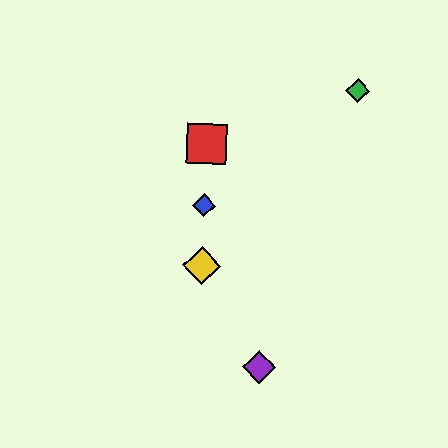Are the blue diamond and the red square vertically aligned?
Yes, both are at x≈204.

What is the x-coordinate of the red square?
The red square is at x≈206.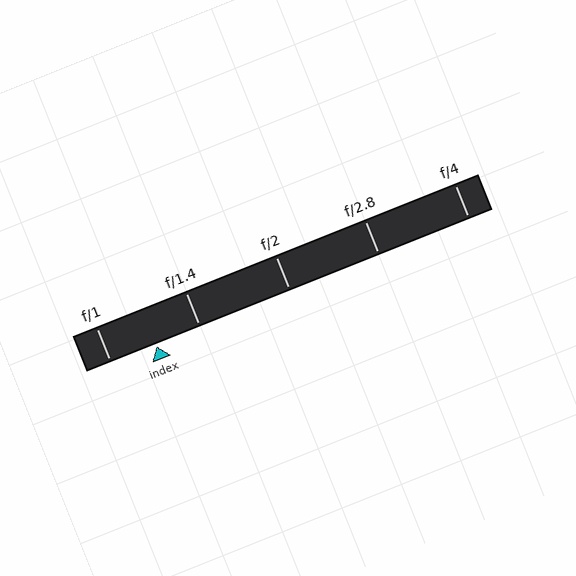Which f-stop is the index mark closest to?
The index mark is closest to f/1.4.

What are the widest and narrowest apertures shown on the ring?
The widest aperture shown is f/1 and the narrowest is f/4.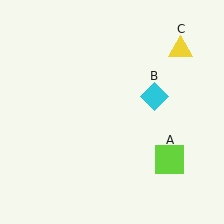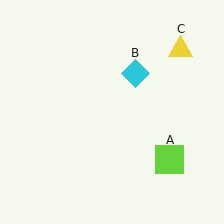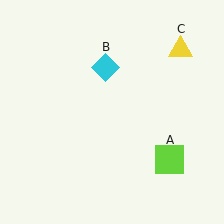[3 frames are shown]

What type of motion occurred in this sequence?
The cyan diamond (object B) rotated counterclockwise around the center of the scene.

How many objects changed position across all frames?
1 object changed position: cyan diamond (object B).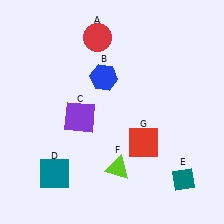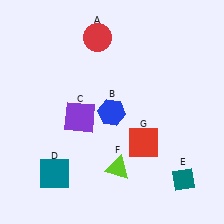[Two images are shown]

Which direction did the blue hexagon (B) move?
The blue hexagon (B) moved down.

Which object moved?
The blue hexagon (B) moved down.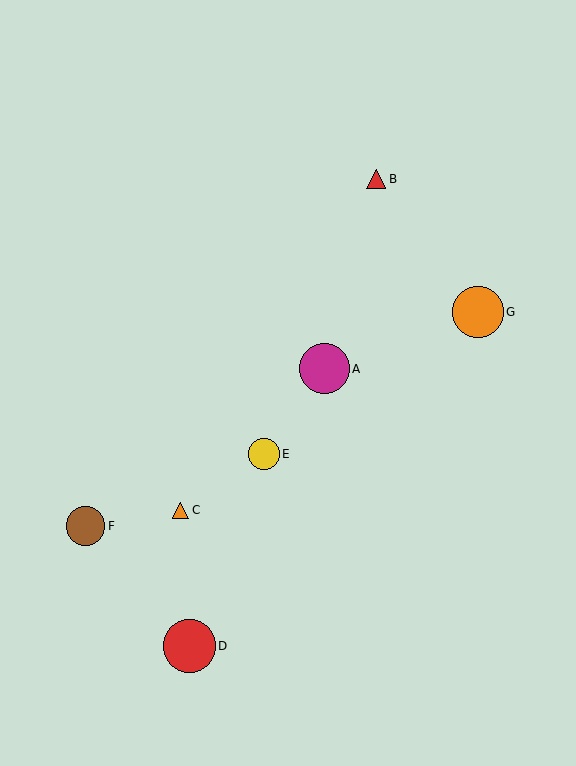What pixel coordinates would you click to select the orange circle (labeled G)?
Click at (478, 312) to select the orange circle G.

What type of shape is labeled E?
Shape E is a yellow circle.